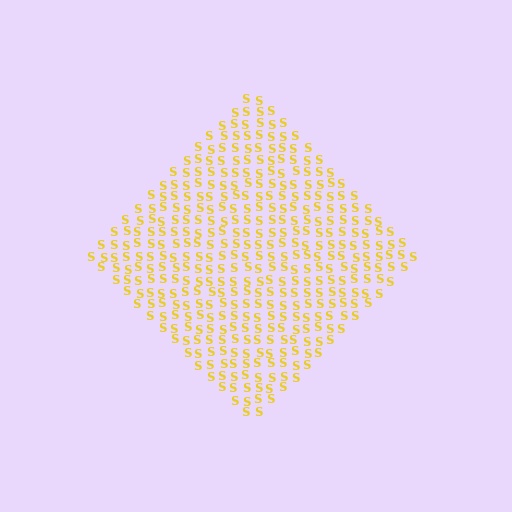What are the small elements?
The small elements are letter S's.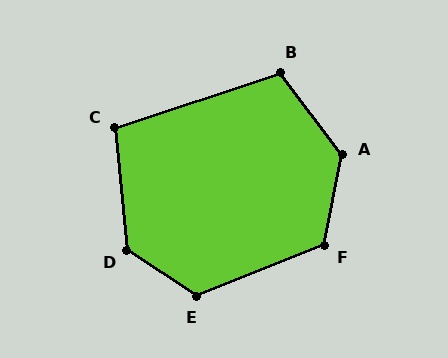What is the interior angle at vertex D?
Approximately 129 degrees (obtuse).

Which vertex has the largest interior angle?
A, at approximately 132 degrees.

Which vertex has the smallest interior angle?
C, at approximately 103 degrees.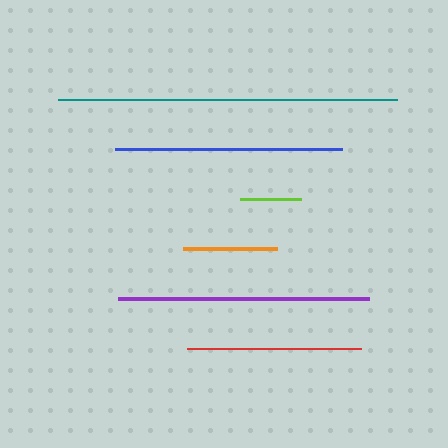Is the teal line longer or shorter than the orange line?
The teal line is longer than the orange line.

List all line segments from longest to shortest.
From longest to shortest: teal, purple, blue, red, orange, lime.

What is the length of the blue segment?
The blue segment is approximately 227 pixels long.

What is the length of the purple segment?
The purple segment is approximately 251 pixels long.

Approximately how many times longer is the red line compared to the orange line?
The red line is approximately 1.9 times the length of the orange line.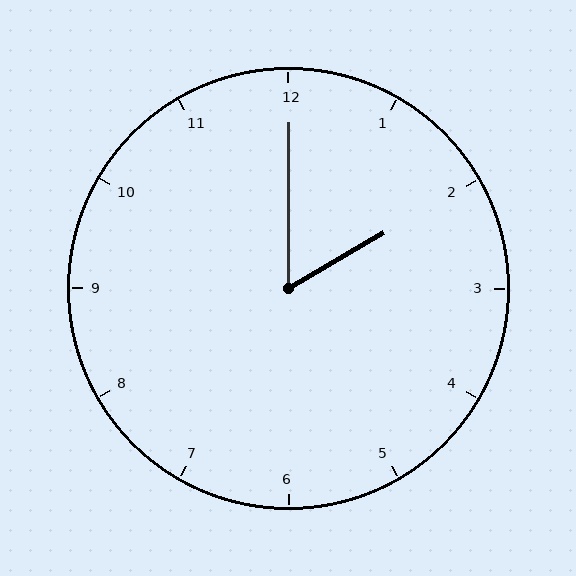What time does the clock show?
2:00.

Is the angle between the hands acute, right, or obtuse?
It is acute.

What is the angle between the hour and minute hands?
Approximately 60 degrees.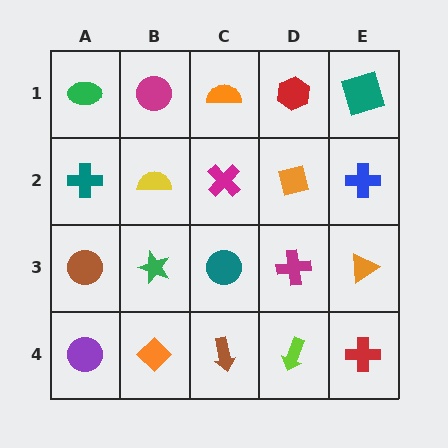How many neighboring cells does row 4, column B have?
3.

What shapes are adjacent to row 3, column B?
A yellow semicircle (row 2, column B), an orange diamond (row 4, column B), a brown circle (row 3, column A), a teal circle (row 3, column C).